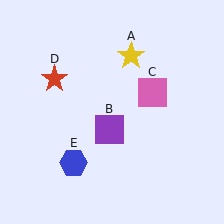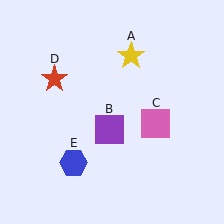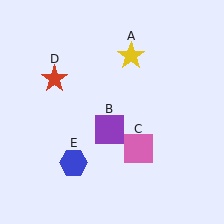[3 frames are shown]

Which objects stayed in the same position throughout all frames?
Yellow star (object A) and purple square (object B) and red star (object D) and blue hexagon (object E) remained stationary.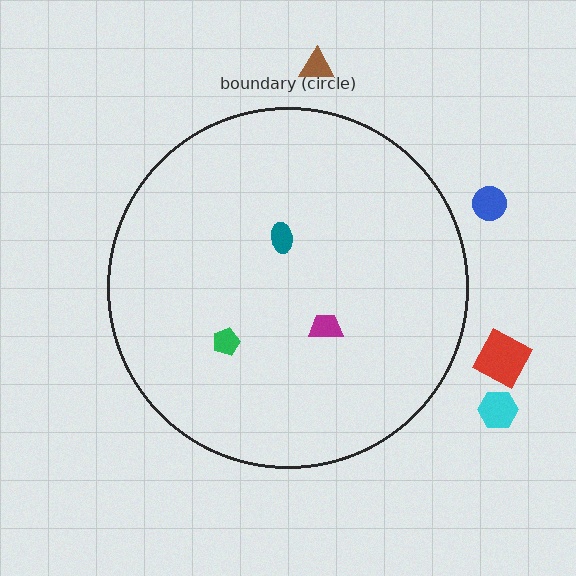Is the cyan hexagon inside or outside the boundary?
Outside.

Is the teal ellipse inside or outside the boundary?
Inside.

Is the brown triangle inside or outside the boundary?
Outside.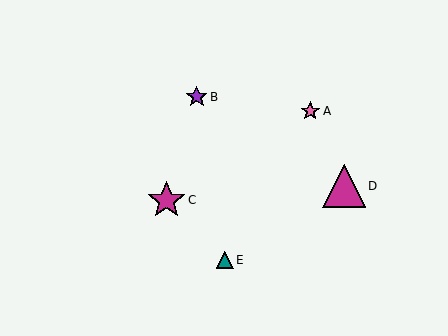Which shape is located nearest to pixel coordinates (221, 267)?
The teal triangle (labeled E) at (225, 260) is nearest to that location.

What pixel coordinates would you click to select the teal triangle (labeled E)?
Click at (225, 260) to select the teal triangle E.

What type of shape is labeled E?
Shape E is a teal triangle.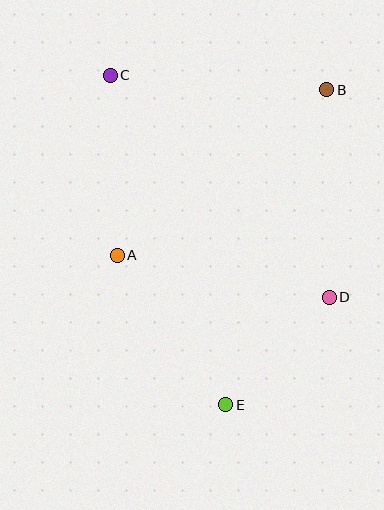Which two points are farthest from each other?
Points C and E are farthest from each other.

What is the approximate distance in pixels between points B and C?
The distance between B and C is approximately 217 pixels.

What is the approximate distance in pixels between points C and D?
The distance between C and D is approximately 312 pixels.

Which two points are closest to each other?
Points D and E are closest to each other.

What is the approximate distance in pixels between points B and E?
The distance between B and E is approximately 331 pixels.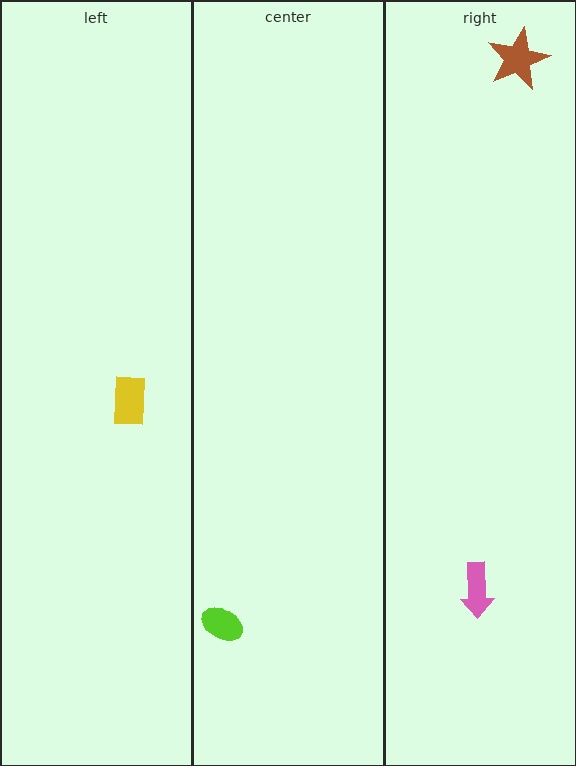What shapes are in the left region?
The yellow rectangle.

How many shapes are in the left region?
1.